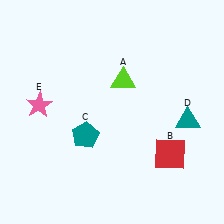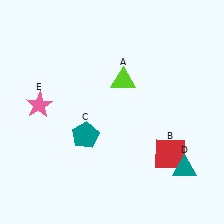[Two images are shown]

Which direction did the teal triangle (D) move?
The teal triangle (D) moved down.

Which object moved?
The teal triangle (D) moved down.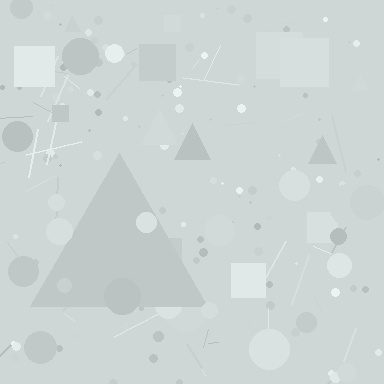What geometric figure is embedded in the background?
A triangle is embedded in the background.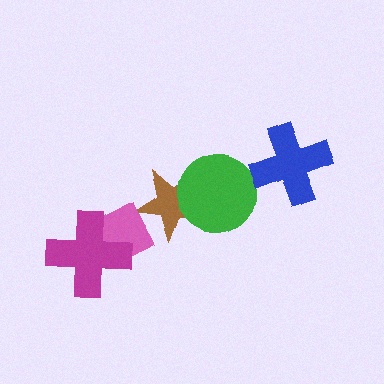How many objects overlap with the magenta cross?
1 object overlaps with the magenta cross.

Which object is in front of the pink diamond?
The magenta cross is in front of the pink diamond.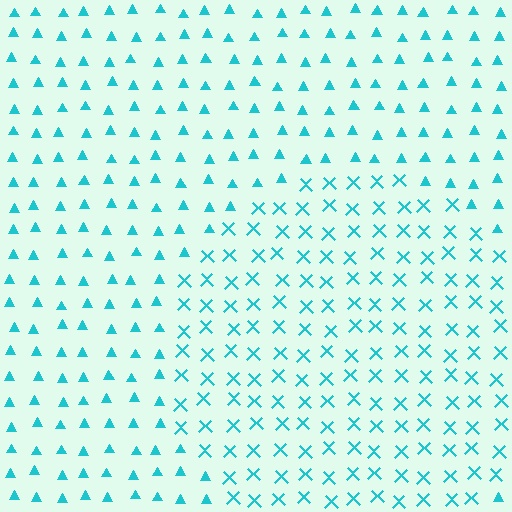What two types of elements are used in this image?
The image uses X marks inside the circle region and triangles outside it.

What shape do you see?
I see a circle.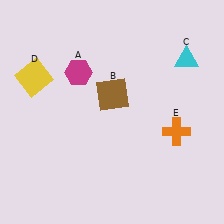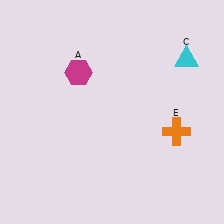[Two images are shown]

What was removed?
The yellow square (D), the brown square (B) were removed in Image 2.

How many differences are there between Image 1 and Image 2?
There are 2 differences between the two images.